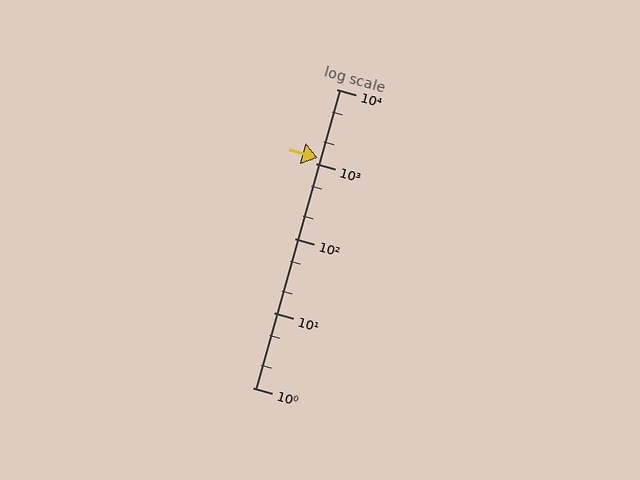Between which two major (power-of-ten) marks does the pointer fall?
The pointer is between 1000 and 10000.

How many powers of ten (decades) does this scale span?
The scale spans 4 decades, from 1 to 10000.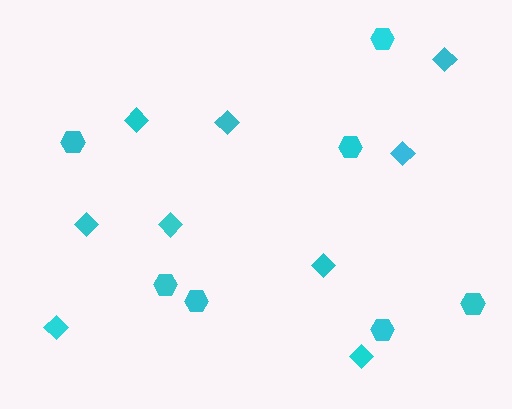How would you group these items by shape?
There are 2 groups: one group of hexagons (7) and one group of diamonds (9).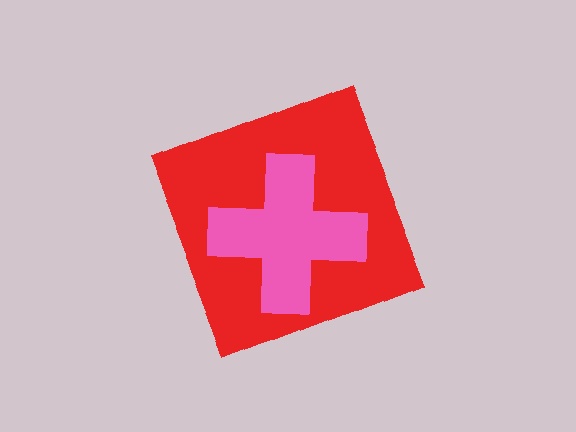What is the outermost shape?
The red diamond.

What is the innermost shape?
The pink cross.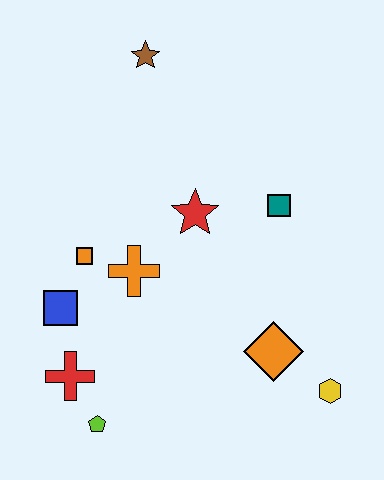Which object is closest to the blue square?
The orange square is closest to the blue square.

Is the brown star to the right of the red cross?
Yes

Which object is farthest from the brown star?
The yellow hexagon is farthest from the brown star.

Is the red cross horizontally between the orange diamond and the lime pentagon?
No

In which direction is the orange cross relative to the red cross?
The orange cross is above the red cross.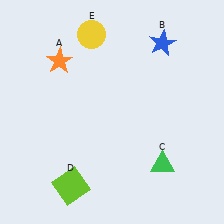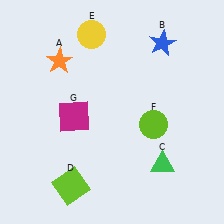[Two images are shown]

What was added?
A lime circle (F), a magenta square (G) were added in Image 2.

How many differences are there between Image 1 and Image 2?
There are 2 differences between the two images.